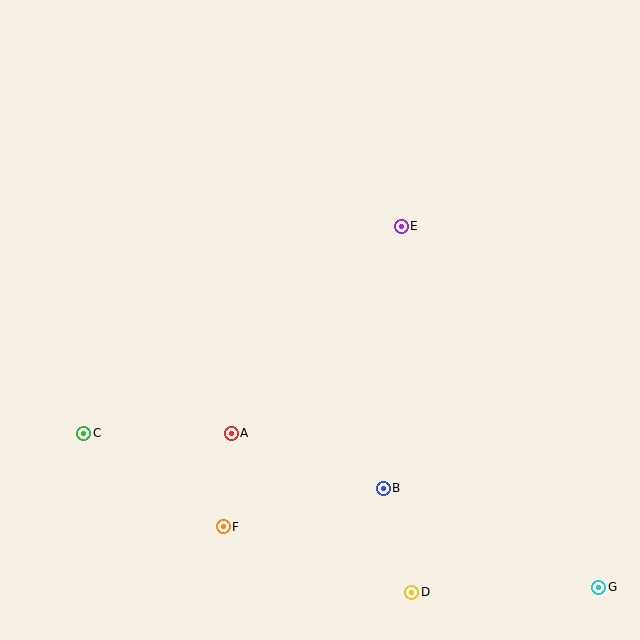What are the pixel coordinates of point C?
Point C is at (84, 433).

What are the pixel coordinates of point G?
Point G is at (599, 587).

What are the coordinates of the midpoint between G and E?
The midpoint between G and E is at (500, 407).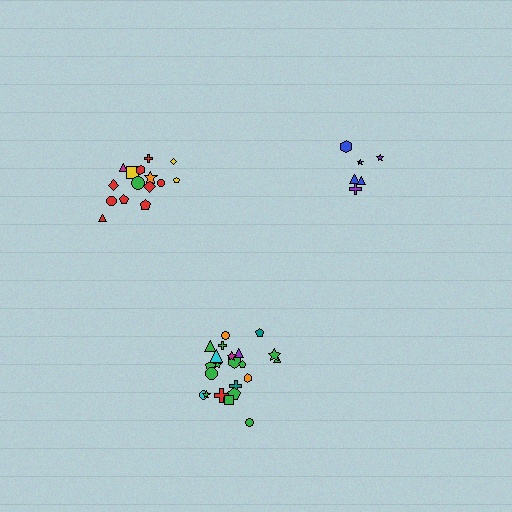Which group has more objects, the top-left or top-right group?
The top-left group.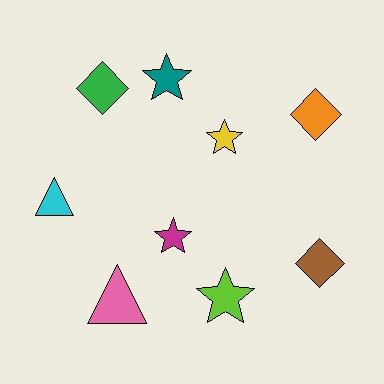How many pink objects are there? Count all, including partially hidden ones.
There is 1 pink object.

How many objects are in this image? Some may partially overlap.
There are 9 objects.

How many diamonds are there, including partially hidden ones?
There are 3 diamonds.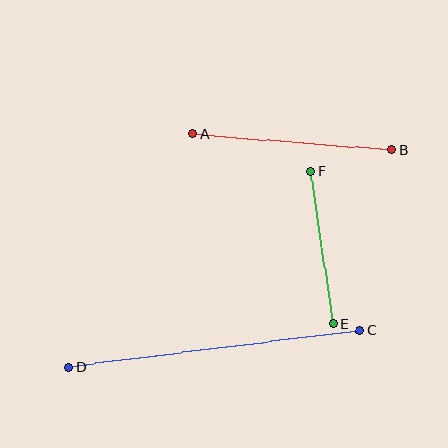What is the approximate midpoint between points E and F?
The midpoint is at approximately (322, 247) pixels.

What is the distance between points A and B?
The distance is approximately 200 pixels.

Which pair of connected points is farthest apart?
Points C and D are farthest apart.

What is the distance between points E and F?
The distance is approximately 154 pixels.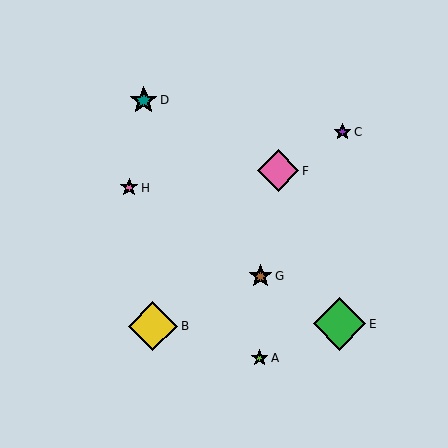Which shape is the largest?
The green diamond (labeled E) is the largest.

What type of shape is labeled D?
Shape D is a teal star.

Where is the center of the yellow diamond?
The center of the yellow diamond is at (153, 326).